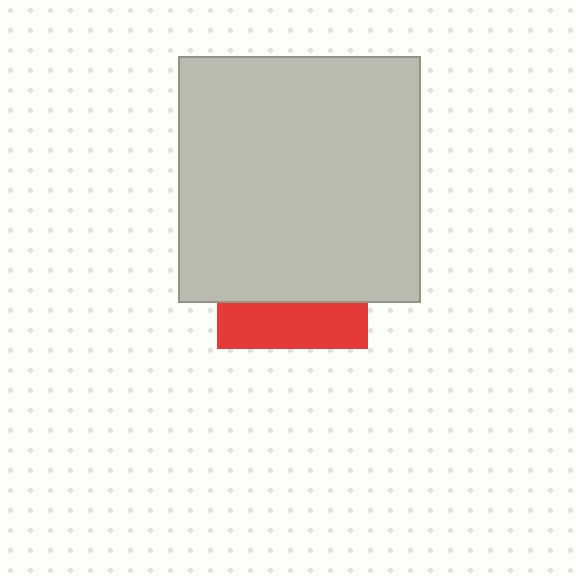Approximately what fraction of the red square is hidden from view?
Roughly 70% of the red square is hidden behind the light gray rectangle.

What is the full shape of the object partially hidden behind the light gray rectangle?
The partially hidden object is a red square.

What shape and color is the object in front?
The object in front is a light gray rectangle.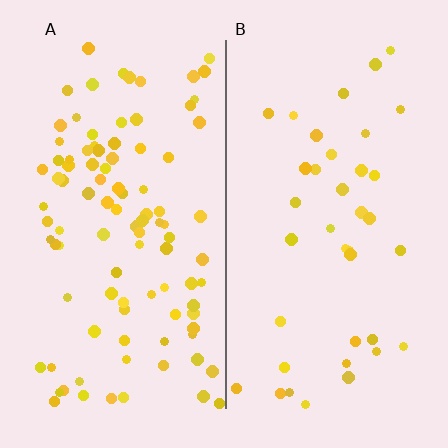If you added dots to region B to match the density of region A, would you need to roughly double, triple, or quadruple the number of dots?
Approximately triple.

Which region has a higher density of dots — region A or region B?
A (the left).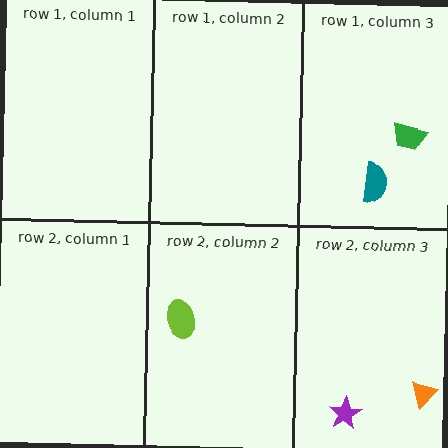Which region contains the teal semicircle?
The row 1, column 3 region.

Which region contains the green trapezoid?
The row 1, column 3 region.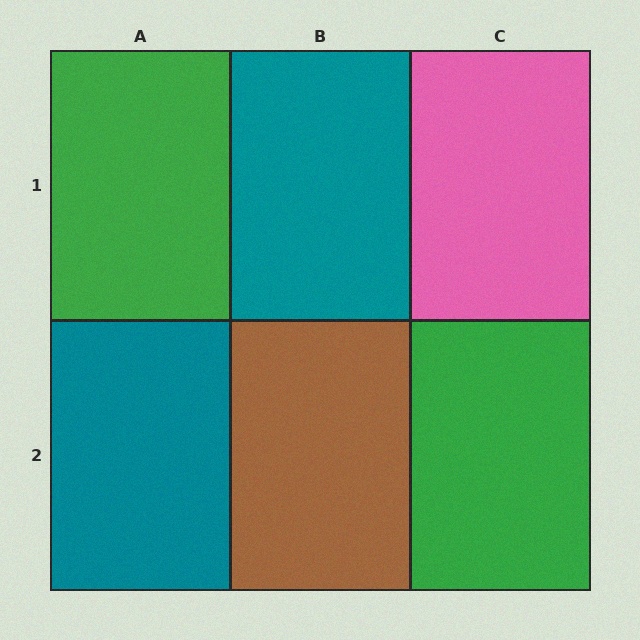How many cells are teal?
2 cells are teal.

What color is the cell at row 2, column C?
Green.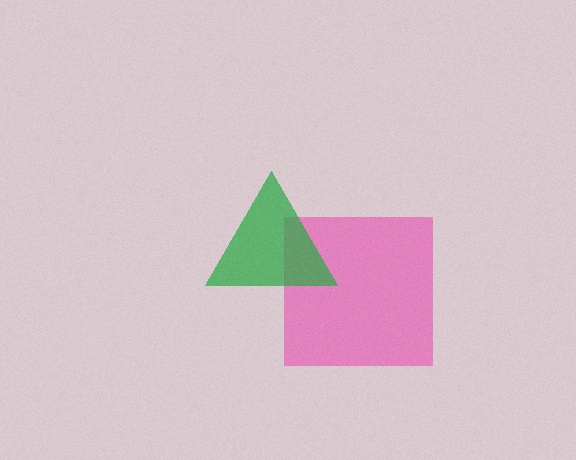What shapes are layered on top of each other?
The layered shapes are: a pink square, a green triangle.